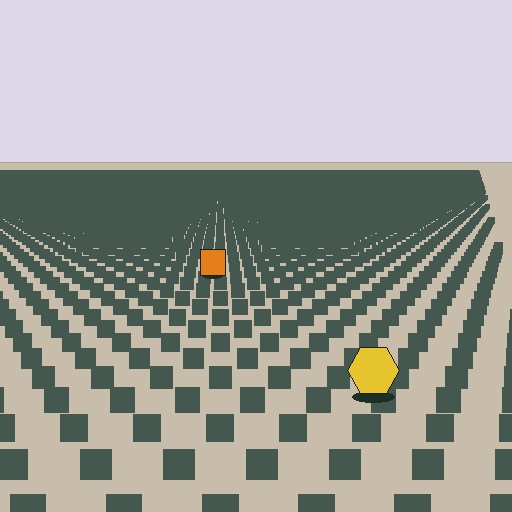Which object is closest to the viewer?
The yellow hexagon is closest. The texture marks near it are larger and more spread out.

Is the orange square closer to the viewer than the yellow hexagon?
No. The yellow hexagon is closer — you can tell from the texture gradient: the ground texture is coarser near it.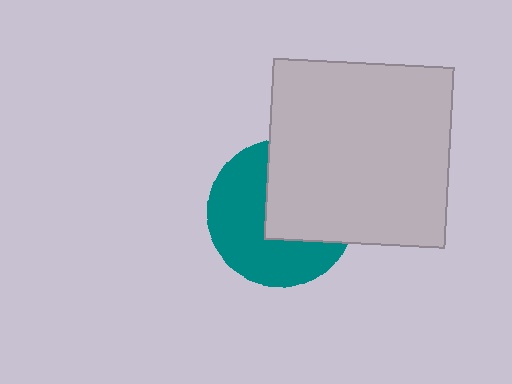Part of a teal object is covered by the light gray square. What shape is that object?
It is a circle.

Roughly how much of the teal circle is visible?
About half of it is visible (roughly 54%).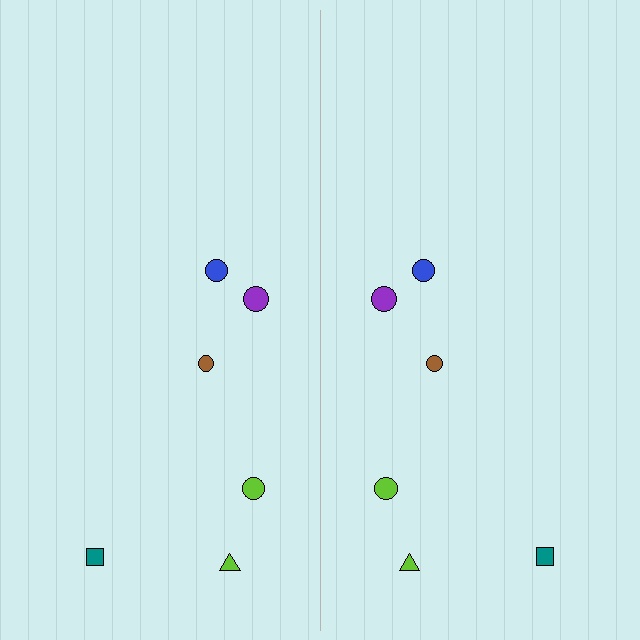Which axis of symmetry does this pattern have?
The pattern has a vertical axis of symmetry running through the center of the image.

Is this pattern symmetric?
Yes, this pattern has bilateral (reflection) symmetry.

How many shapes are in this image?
There are 12 shapes in this image.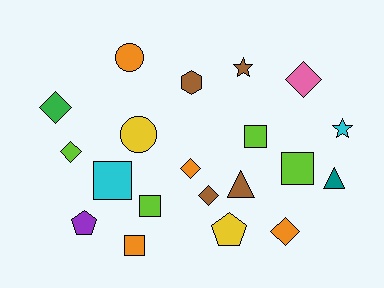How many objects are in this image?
There are 20 objects.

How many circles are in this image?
There are 2 circles.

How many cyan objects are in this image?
There are 2 cyan objects.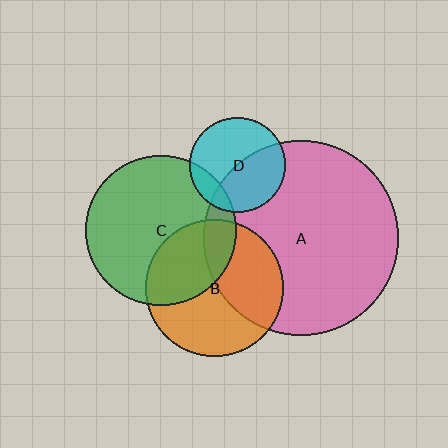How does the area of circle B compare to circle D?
Approximately 2.1 times.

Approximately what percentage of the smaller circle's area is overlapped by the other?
Approximately 35%.